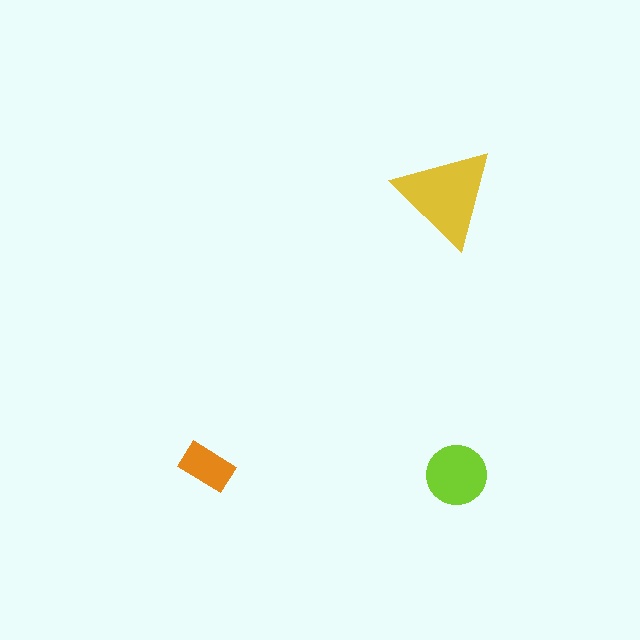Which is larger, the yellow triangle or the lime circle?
The yellow triangle.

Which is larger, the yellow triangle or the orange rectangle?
The yellow triangle.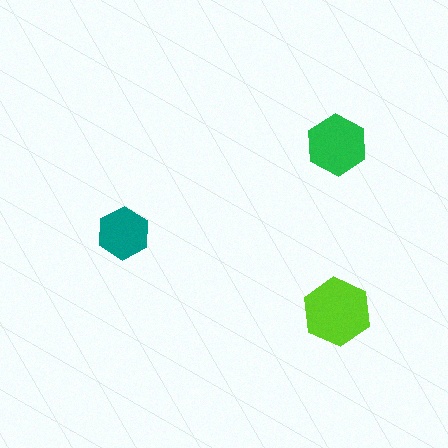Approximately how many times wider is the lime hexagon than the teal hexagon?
About 1.5 times wider.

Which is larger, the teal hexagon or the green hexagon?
The green one.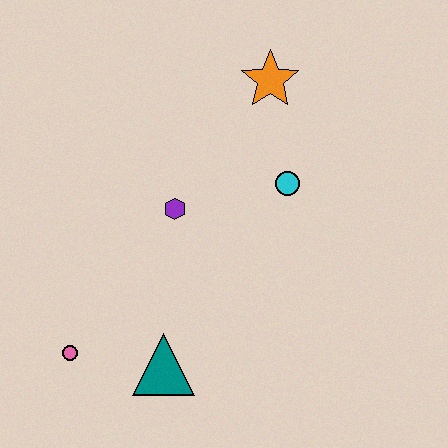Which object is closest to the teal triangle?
The pink circle is closest to the teal triangle.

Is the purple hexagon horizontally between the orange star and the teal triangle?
Yes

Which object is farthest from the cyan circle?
The pink circle is farthest from the cyan circle.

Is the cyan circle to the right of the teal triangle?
Yes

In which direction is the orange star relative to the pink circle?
The orange star is above the pink circle.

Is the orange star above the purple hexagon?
Yes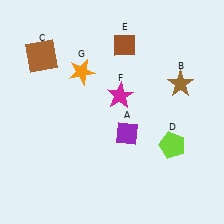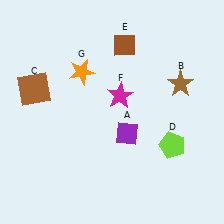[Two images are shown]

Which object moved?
The brown square (C) moved down.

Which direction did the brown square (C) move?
The brown square (C) moved down.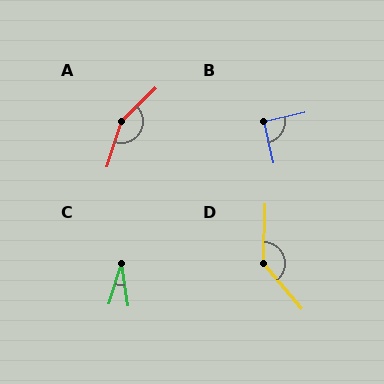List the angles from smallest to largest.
C (25°), B (90°), D (138°), A (152°).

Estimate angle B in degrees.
Approximately 90 degrees.